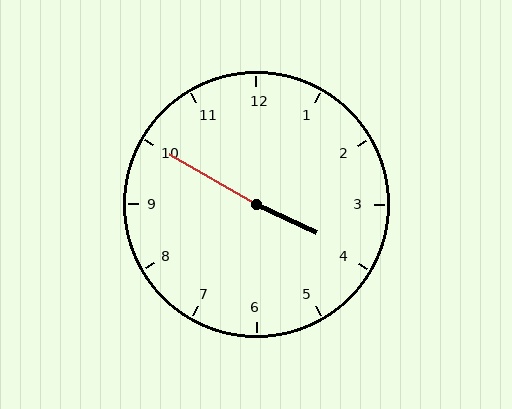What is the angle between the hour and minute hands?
Approximately 175 degrees.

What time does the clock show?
3:50.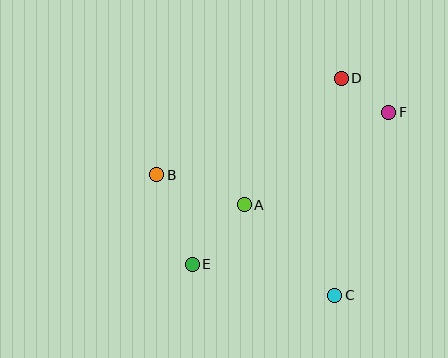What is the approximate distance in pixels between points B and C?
The distance between B and C is approximately 215 pixels.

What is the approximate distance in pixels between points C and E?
The distance between C and E is approximately 146 pixels.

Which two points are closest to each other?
Points D and F are closest to each other.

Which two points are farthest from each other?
Points E and F are farthest from each other.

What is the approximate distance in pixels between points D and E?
The distance between D and E is approximately 238 pixels.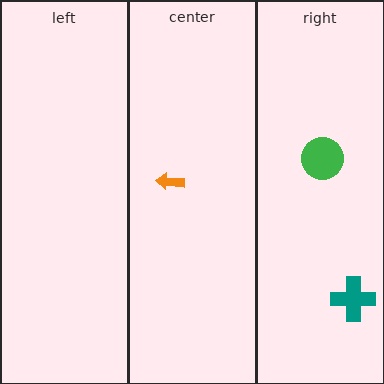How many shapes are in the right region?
2.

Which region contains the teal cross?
The right region.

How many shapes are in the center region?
1.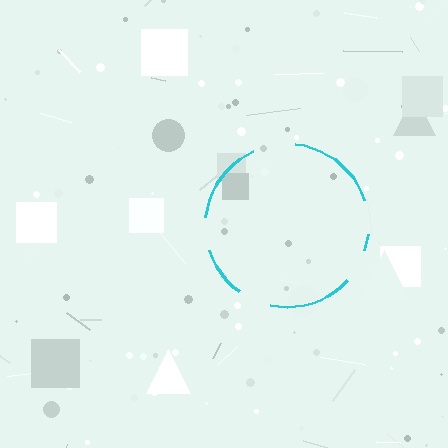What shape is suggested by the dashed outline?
The dashed outline suggests a circle.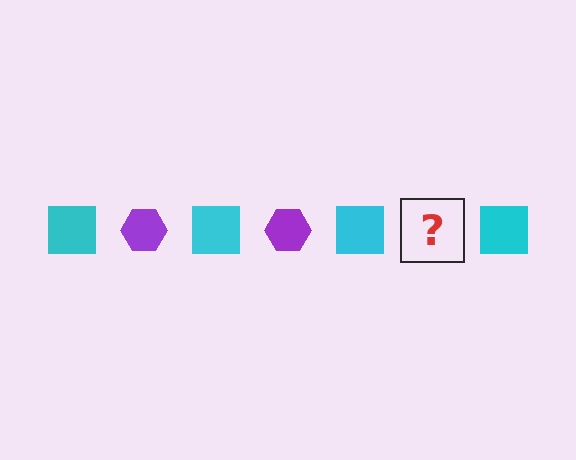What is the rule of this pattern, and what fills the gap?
The rule is that the pattern alternates between cyan square and purple hexagon. The gap should be filled with a purple hexagon.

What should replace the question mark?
The question mark should be replaced with a purple hexagon.